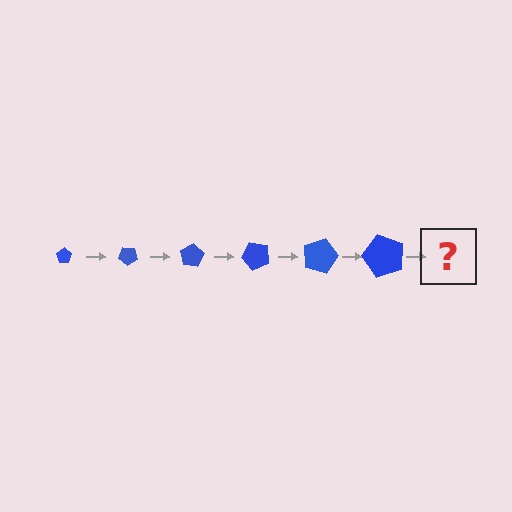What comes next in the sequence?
The next element should be a pentagon, larger than the previous one and rotated 240 degrees from the start.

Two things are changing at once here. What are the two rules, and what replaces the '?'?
The two rules are that the pentagon grows larger each step and it rotates 40 degrees each step. The '?' should be a pentagon, larger than the previous one and rotated 240 degrees from the start.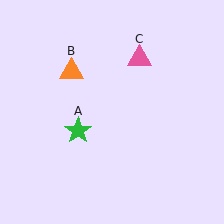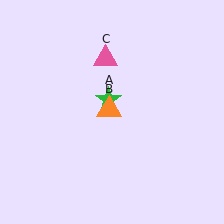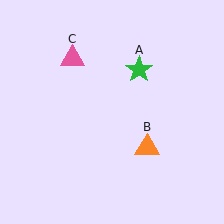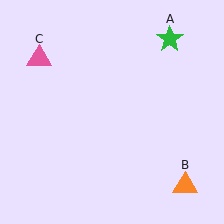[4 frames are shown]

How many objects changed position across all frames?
3 objects changed position: green star (object A), orange triangle (object B), pink triangle (object C).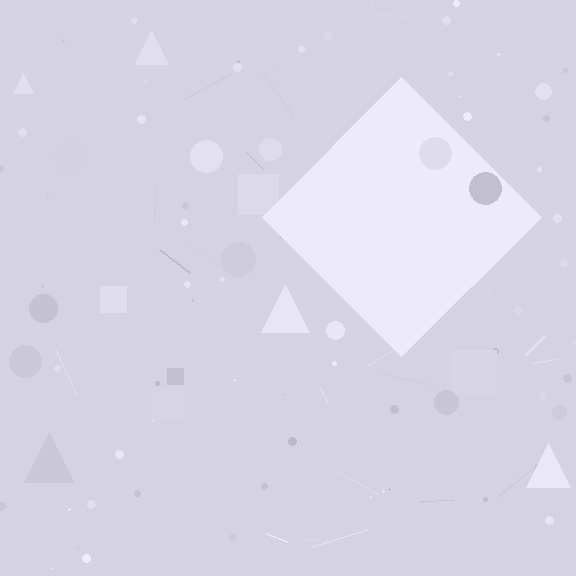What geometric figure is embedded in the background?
A diamond is embedded in the background.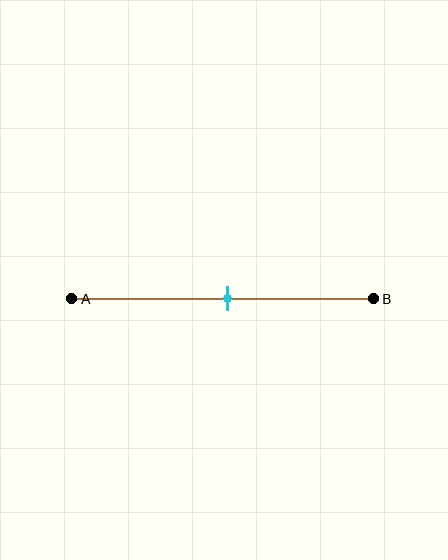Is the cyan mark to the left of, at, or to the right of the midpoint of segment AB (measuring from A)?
The cyan mark is approximately at the midpoint of segment AB.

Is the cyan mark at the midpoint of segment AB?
Yes, the mark is approximately at the midpoint.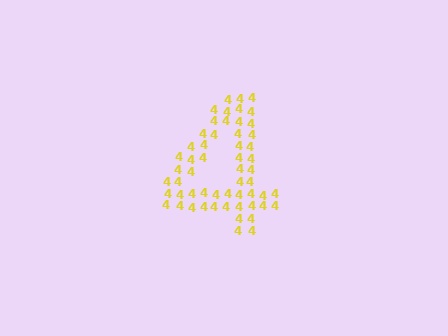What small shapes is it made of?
It is made of small digit 4's.